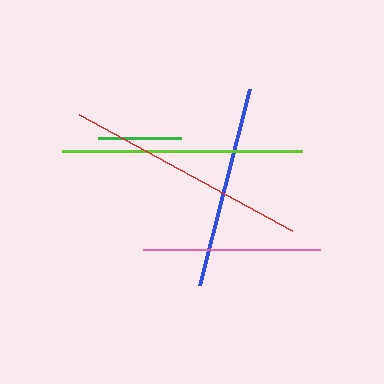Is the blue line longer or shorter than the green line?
The blue line is longer than the green line.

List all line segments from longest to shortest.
From longest to shortest: red, lime, blue, pink, green.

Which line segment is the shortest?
The green line is the shortest at approximately 83 pixels.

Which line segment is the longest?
The red line is the longest at approximately 242 pixels.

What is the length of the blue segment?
The blue segment is approximately 203 pixels long.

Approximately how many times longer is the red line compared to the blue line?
The red line is approximately 1.2 times the length of the blue line.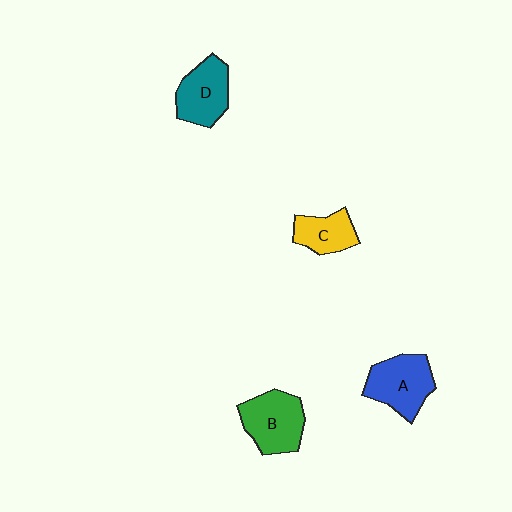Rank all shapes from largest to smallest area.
From largest to smallest: A (blue), B (green), D (teal), C (yellow).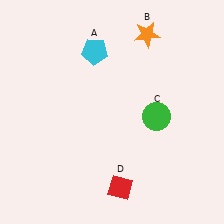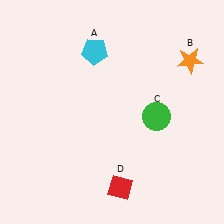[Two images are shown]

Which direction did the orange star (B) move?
The orange star (B) moved right.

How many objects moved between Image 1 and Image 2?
1 object moved between the two images.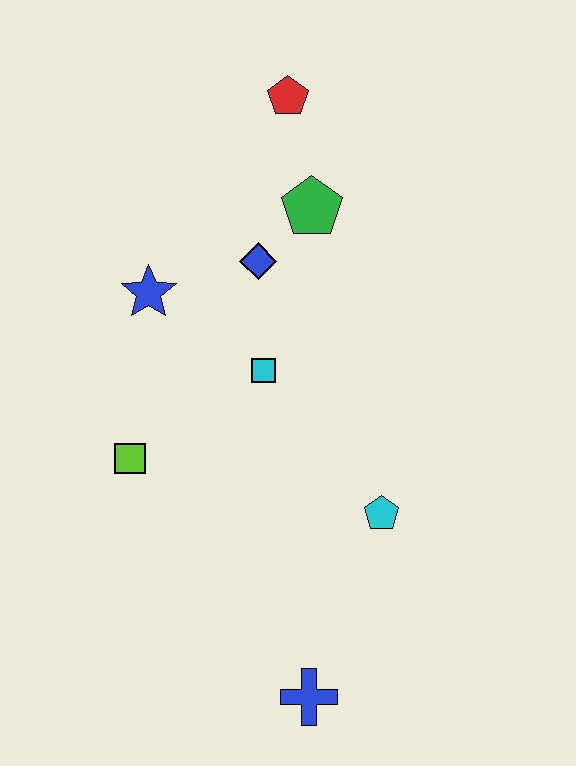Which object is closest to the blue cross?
The cyan pentagon is closest to the blue cross.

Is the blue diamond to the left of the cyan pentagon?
Yes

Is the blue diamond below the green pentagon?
Yes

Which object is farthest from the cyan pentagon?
The red pentagon is farthest from the cyan pentagon.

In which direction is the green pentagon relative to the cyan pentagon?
The green pentagon is above the cyan pentagon.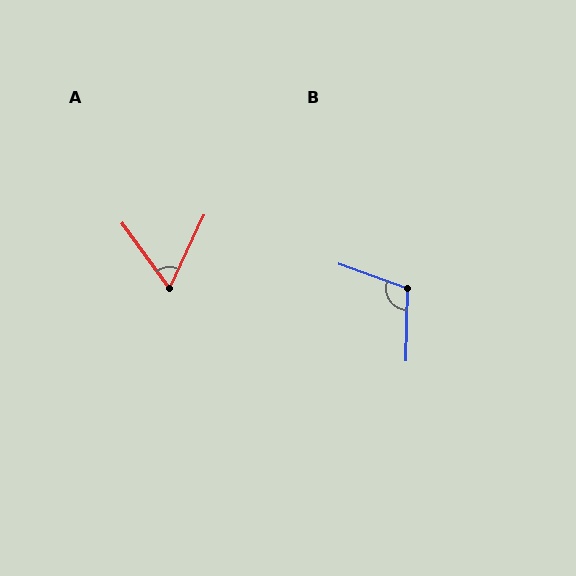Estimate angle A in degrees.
Approximately 61 degrees.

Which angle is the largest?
B, at approximately 108 degrees.